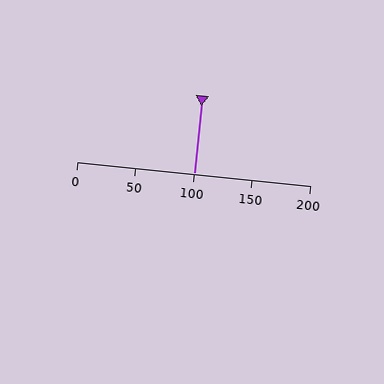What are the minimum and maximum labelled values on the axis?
The axis runs from 0 to 200.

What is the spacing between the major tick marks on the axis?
The major ticks are spaced 50 apart.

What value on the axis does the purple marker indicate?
The marker indicates approximately 100.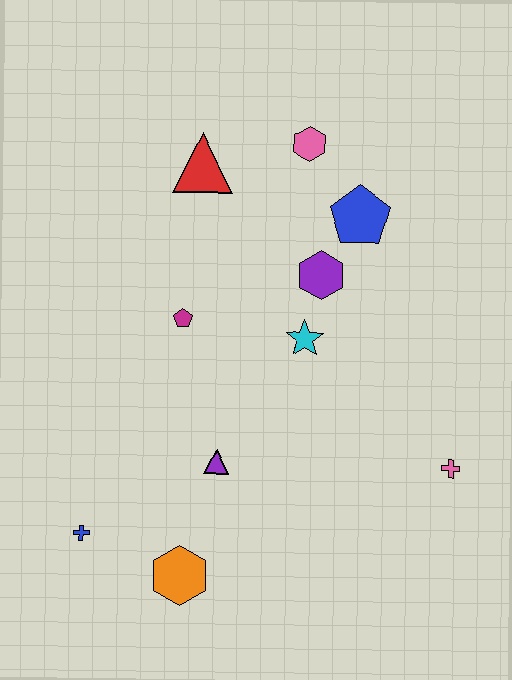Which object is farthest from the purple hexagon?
The blue cross is farthest from the purple hexagon.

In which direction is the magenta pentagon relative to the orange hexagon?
The magenta pentagon is above the orange hexagon.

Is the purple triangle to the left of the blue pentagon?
Yes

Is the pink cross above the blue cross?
Yes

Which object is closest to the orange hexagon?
The blue cross is closest to the orange hexagon.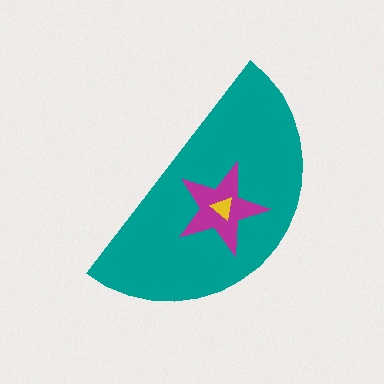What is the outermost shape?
The teal semicircle.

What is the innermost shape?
The yellow triangle.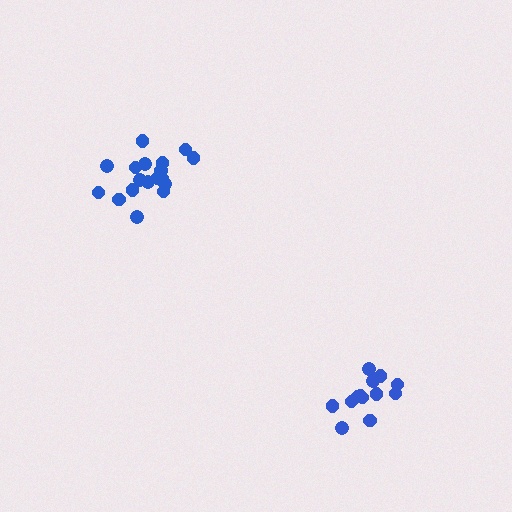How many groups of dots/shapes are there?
There are 2 groups.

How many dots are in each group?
Group 1: 13 dots, Group 2: 18 dots (31 total).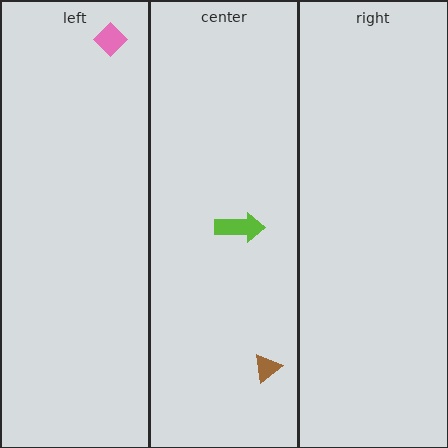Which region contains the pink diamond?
The left region.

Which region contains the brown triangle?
The center region.